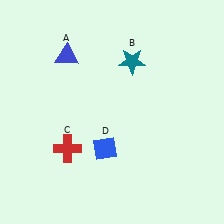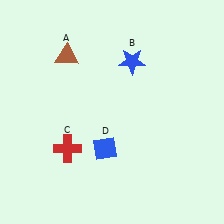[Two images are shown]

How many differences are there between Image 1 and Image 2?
There are 2 differences between the two images.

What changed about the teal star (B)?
In Image 1, B is teal. In Image 2, it changed to blue.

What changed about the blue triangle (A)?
In Image 1, A is blue. In Image 2, it changed to brown.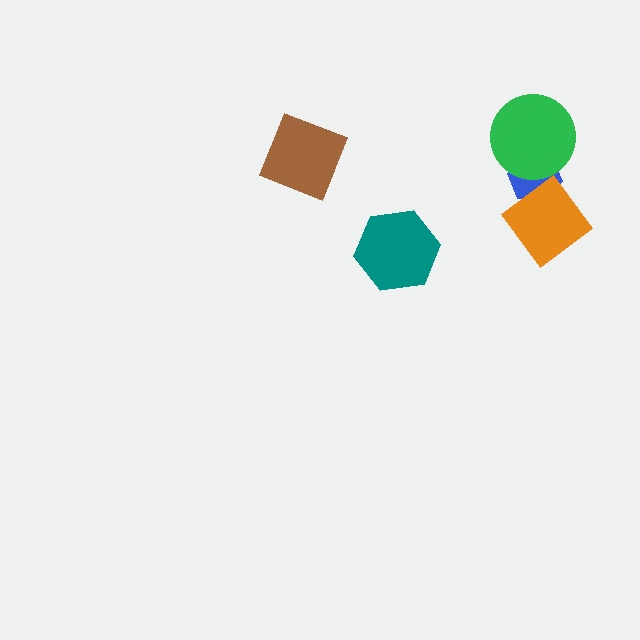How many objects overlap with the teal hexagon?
0 objects overlap with the teal hexagon.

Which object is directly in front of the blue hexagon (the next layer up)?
The green circle is directly in front of the blue hexagon.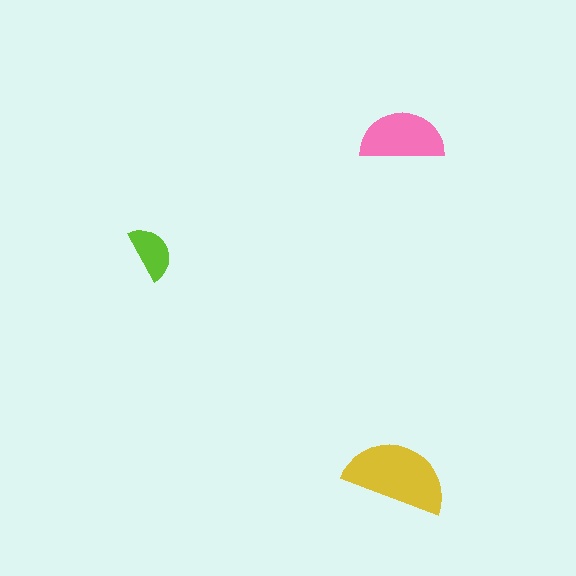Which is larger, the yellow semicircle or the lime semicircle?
The yellow one.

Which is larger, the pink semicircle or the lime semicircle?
The pink one.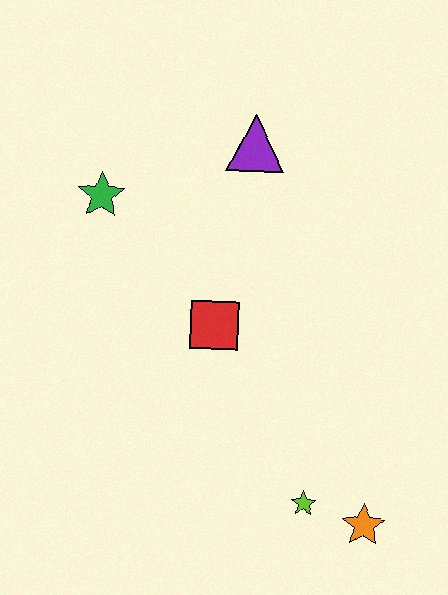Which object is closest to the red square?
The green star is closest to the red square.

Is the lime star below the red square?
Yes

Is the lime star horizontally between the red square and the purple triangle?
No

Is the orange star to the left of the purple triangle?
No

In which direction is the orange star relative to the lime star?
The orange star is to the right of the lime star.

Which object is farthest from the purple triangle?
The orange star is farthest from the purple triangle.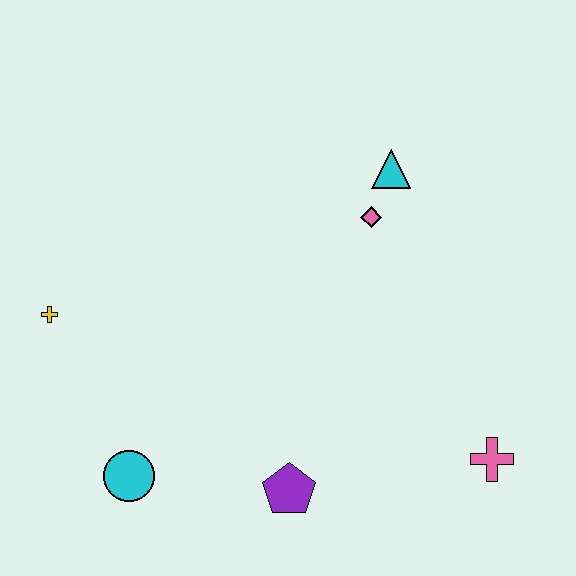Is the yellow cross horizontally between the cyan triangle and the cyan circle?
No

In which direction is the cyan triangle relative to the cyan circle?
The cyan triangle is above the cyan circle.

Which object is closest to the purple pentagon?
The cyan circle is closest to the purple pentagon.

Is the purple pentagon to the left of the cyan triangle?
Yes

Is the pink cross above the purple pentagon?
Yes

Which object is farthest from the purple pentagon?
The cyan triangle is farthest from the purple pentagon.